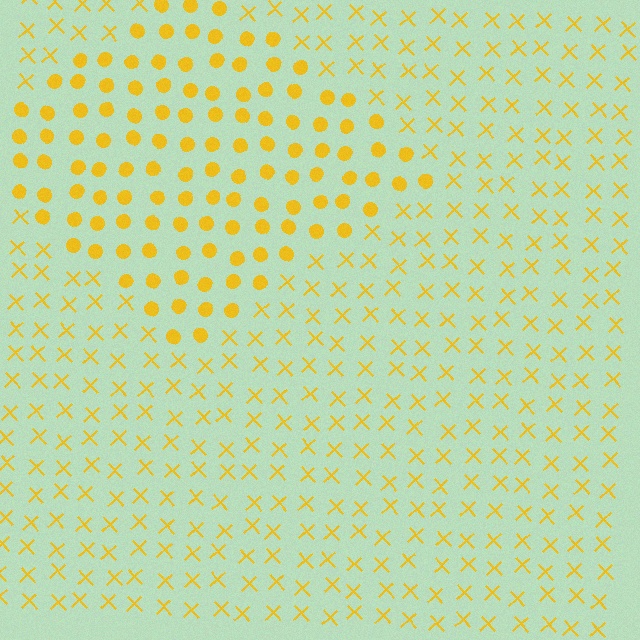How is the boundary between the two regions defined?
The boundary is defined by a change in element shape: circles inside vs. X marks outside. All elements share the same color and spacing.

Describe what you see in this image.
The image is filled with small yellow elements arranged in a uniform grid. A diamond-shaped region contains circles, while the surrounding area contains X marks. The boundary is defined purely by the change in element shape.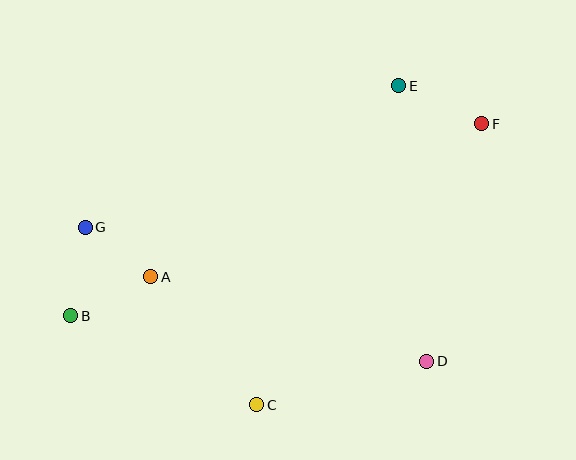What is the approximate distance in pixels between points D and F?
The distance between D and F is approximately 244 pixels.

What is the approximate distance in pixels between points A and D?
The distance between A and D is approximately 288 pixels.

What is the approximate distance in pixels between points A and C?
The distance between A and C is approximately 166 pixels.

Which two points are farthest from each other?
Points B and F are farthest from each other.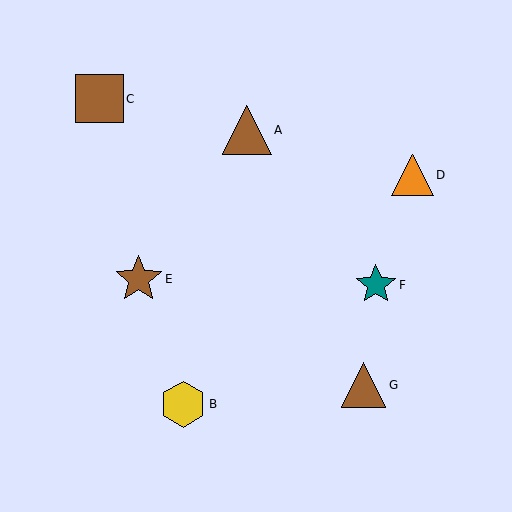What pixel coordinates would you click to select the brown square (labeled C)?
Click at (99, 99) to select the brown square C.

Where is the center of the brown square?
The center of the brown square is at (99, 99).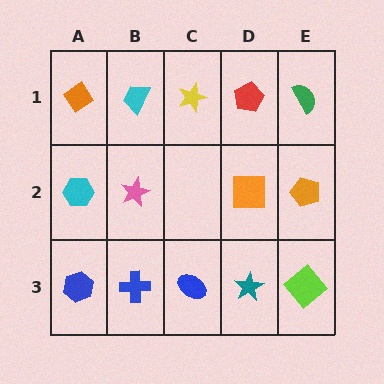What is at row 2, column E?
An orange pentagon.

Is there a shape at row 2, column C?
No, that cell is empty.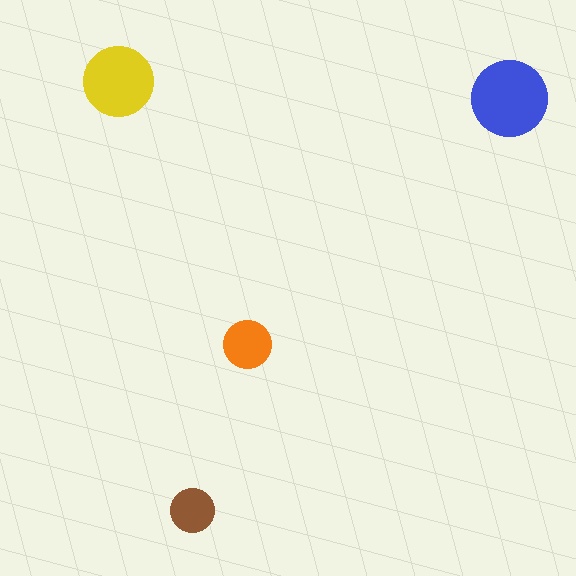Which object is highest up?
The yellow circle is topmost.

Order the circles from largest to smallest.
the blue one, the yellow one, the orange one, the brown one.